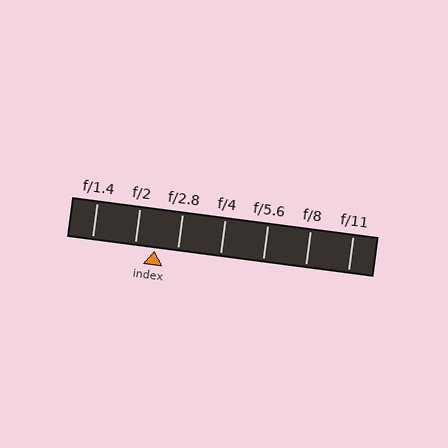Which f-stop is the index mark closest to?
The index mark is closest to f/2.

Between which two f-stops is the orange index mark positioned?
The index mark is between f/2 and f/2.8.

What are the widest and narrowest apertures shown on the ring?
The widest aperture shown is f/1.4 and the narrowest is f/11.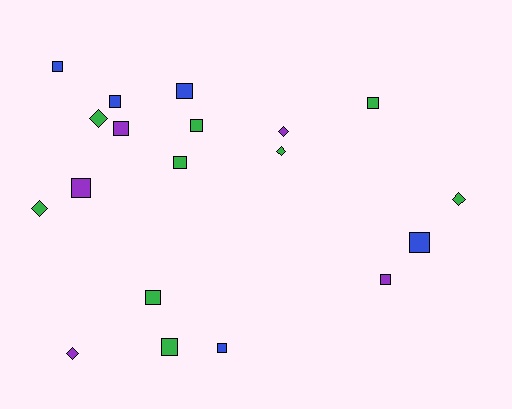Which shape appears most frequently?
Square, with 13 objects.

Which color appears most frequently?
Green, with 9 objects.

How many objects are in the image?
There are 19 objects.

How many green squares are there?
There are 5 green squares.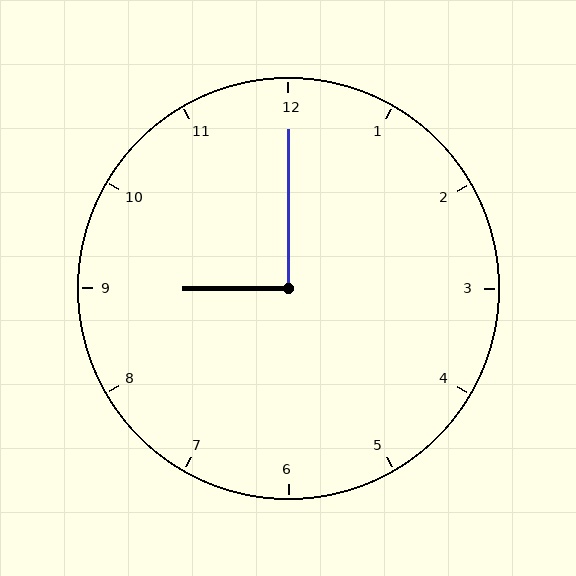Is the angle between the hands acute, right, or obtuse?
It is right.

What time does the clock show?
9:00.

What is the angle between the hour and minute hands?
Approximately 90 degrees.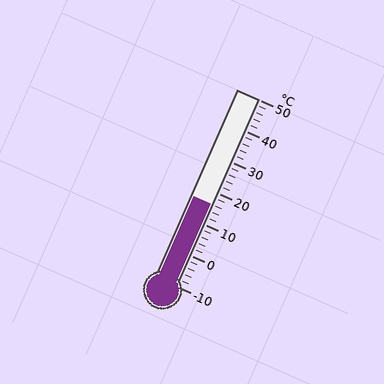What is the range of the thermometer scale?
The thermometer scale ranges from -10°C to 50°C.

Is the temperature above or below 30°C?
The temperature is below 30°C.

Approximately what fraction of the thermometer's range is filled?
The thermometer is filled to approximately 45% of its range.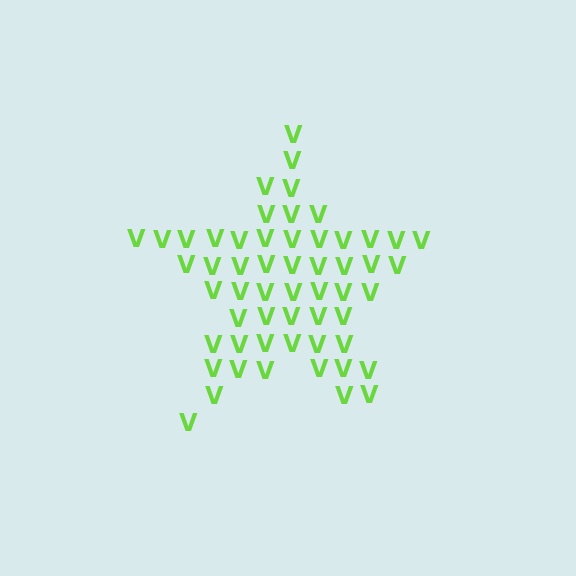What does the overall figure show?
The overall figure shows a star.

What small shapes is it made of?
It is made of small letter V's.